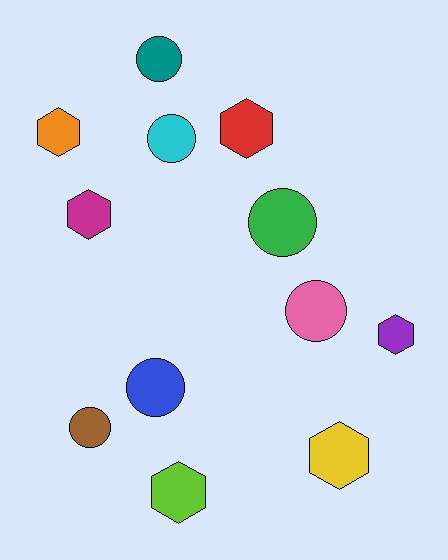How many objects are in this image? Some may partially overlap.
There are 12 objects.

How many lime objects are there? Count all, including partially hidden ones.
There is 1 lime object.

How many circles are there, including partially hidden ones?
There are 6 circles.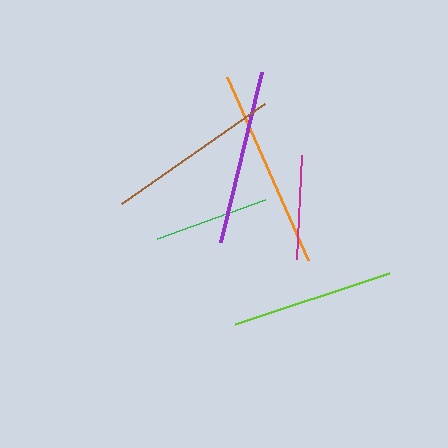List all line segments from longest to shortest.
From longest to shortest: orange, purple, brown, lime, green, magenta.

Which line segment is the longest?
The orange line is the longest at approximately 200 pixels.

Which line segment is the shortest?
The magenta line is the shortest at approximately 104 pixels.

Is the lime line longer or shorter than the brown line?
The brown line is longer than the lime line.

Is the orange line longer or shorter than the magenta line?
The orange line is longer than the magenta line.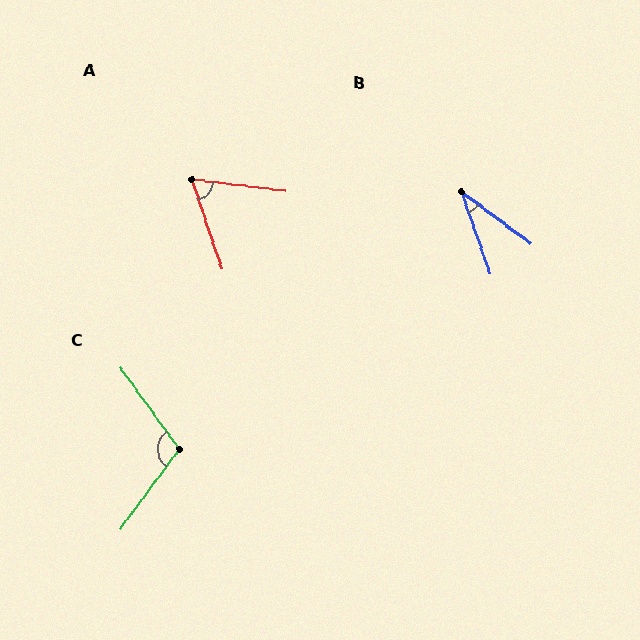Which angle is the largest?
C, at approximately 108 degrees.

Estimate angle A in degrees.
Approximately 64 degrees.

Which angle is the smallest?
B, at approximately 34 degrees.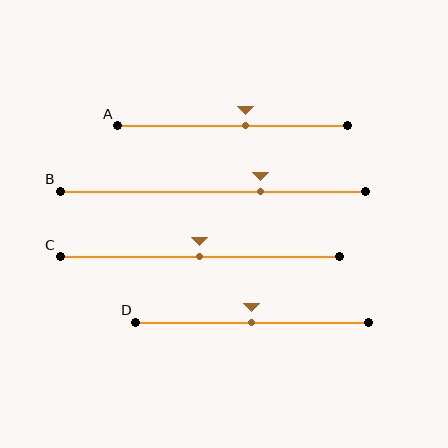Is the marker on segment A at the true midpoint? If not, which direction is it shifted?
No, the marker on segment A is shifted to the right by about 6% of the segment length.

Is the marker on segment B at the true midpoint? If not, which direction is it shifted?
No, the marker on segment B is shifted to the right by about 15% of the segment length.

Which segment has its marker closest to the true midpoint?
Segment C has its marker closest to the true midpoint.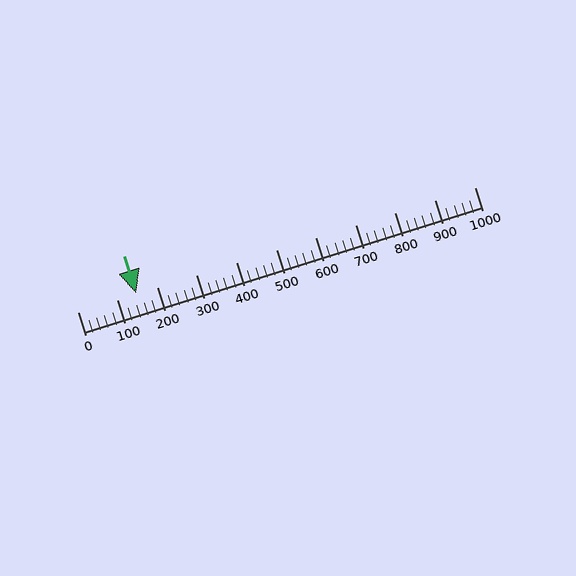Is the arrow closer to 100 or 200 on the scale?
The arrow is closer to 100.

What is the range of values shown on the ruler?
The ruler shows values from 0 to 1000.